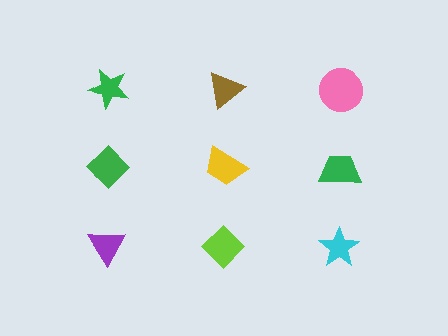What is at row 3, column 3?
A cyan star.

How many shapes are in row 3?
3 shapes.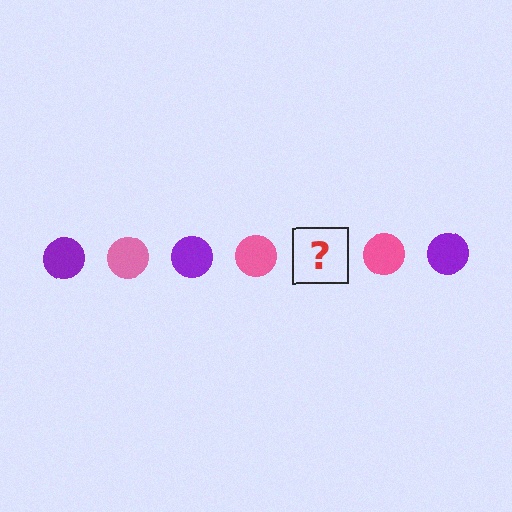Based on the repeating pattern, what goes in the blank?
The blank should be a purple circle.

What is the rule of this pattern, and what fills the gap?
The rule is that the pattern cycles through purple, pink circles. The gap should be filled with a purple circle.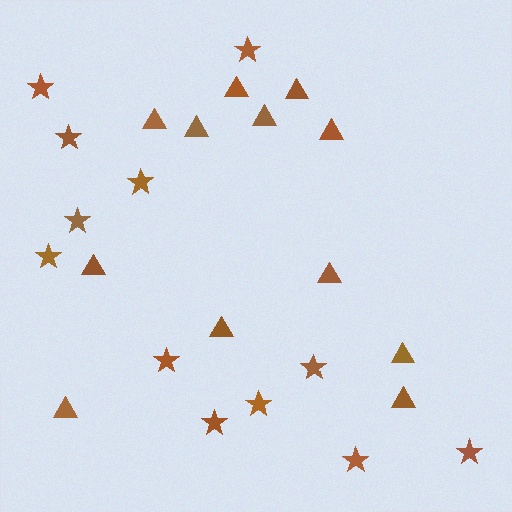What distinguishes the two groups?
There are 2 groups: one group of stars (12) and one group of triangles (12).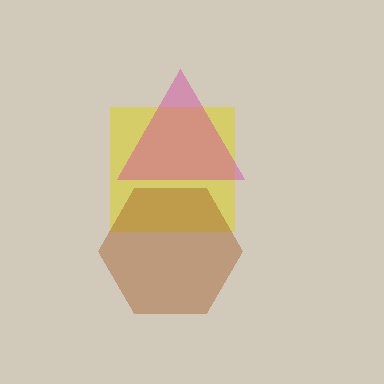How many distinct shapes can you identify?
There are 3 distinct shapes: a yellow square, a magenta triangle, a brown hexagon.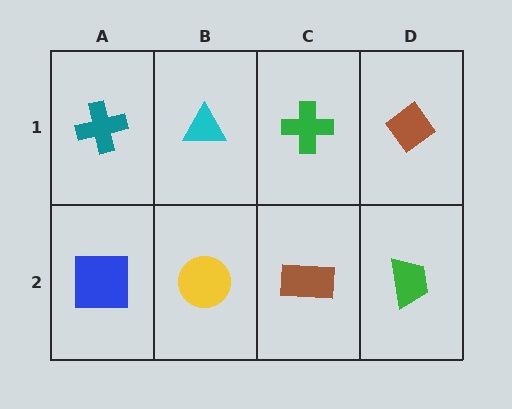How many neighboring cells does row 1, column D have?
2.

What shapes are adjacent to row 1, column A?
A blue square (row 2, column A), a cyan triangle (row 1, column B).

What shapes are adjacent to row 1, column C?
A brown rectangle (row 2, column C), a cyan triangle (row 1, column B), a brown diamond (row 1, column D).